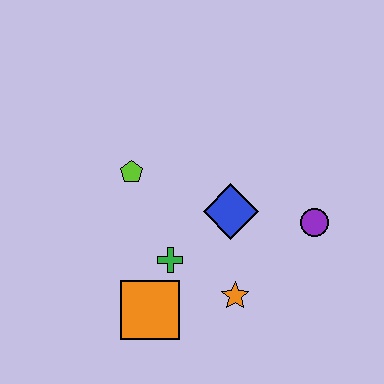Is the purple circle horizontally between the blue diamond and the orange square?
No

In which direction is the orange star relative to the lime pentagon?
The orange star is below the lime pentagon.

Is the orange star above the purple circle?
No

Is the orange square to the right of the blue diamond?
No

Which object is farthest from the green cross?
The purple circle is farthest from the green cross.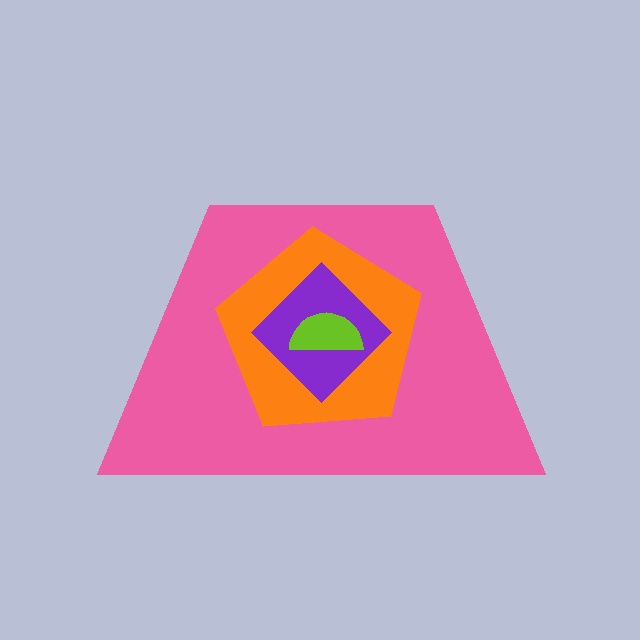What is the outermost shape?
The pink trapezoid.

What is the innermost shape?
The lime semicircle.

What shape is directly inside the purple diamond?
The lime semicircle.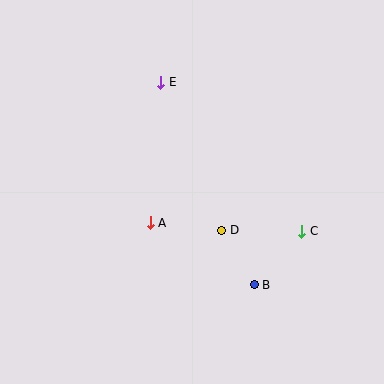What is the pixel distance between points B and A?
The distance between B and A is 121 pixels.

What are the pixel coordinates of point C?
Point C is at (302, 231).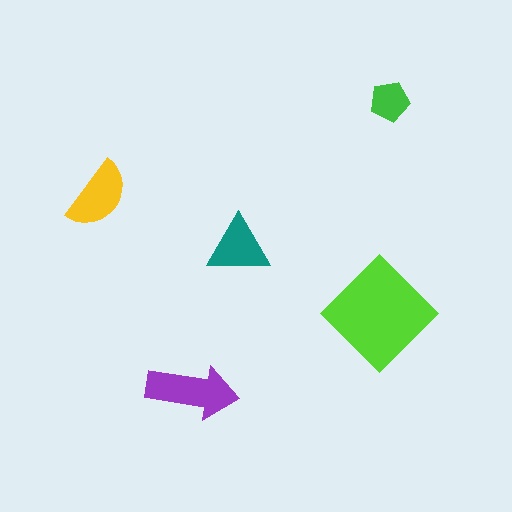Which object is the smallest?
The green pentagon.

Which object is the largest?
The lime diamond.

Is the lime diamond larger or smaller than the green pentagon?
Larger.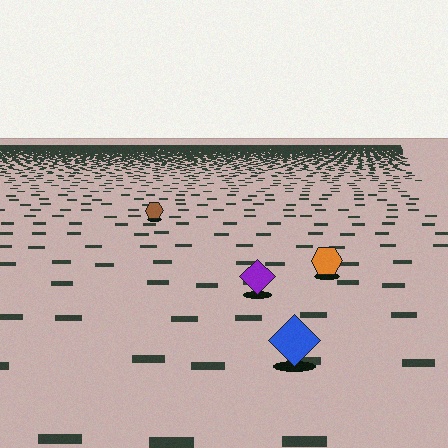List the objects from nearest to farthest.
From nearest to farthest: the blue diamond, the purple diamond, the orange hexagon, the brown hexagon.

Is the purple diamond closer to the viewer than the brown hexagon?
Yes. The purple diamond is closer — you can tell from the texture gradient: the ground texture is coarser near it.